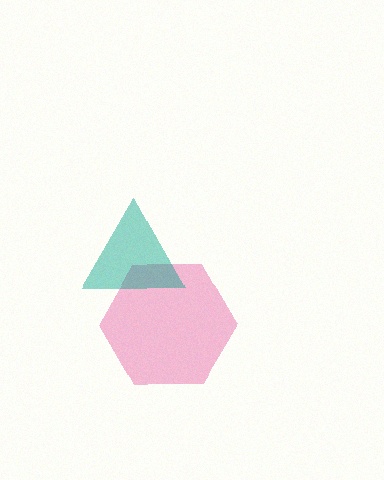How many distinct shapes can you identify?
There are 2 distinct shapes: a pink hexagon, a teal triangle.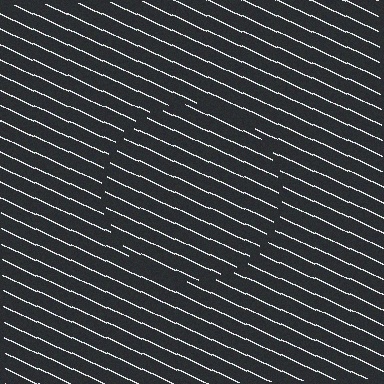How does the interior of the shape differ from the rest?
The interior of the shape contains the same grating, shifted by half a period — the contour is defined by the phase discontinuity where line-ends from the inner and outer gratings abut.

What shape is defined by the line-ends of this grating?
An illusory circle. The interior of the shape contains the same grating, shifted by half a period — the contour is defined by the phase discontinuity where line-ends from the inner and outer gratings abut.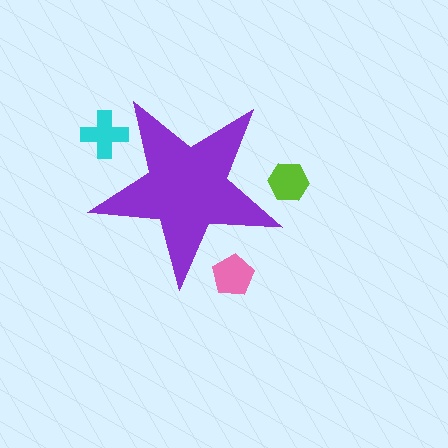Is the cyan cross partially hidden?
Yes, the cyan cross is partially hidden behind the purple star.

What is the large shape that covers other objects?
A purple star.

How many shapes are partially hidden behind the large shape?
3 shapes are partially hidden.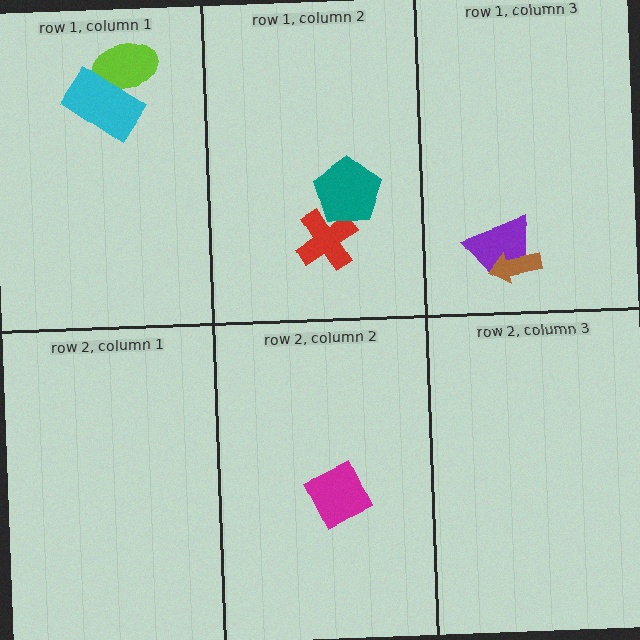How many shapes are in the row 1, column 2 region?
2.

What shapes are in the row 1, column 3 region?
The purple trapezoid, the brown arrow.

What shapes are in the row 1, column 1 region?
The lime ellipse, the cyan rectangle.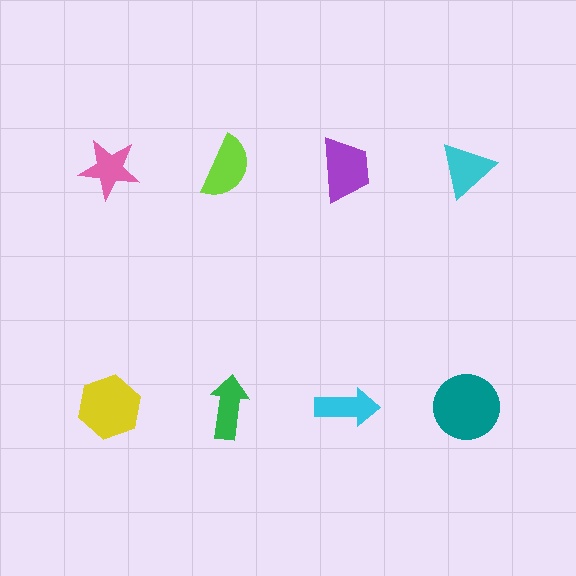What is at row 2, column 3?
A cyan arrow.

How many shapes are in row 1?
4 shapes.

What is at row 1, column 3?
A purple trapezoid.